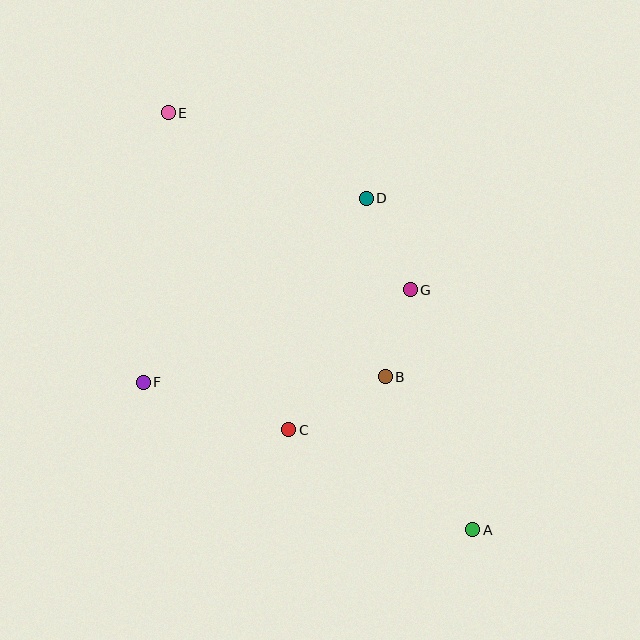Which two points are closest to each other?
Points B and G are closest to each other.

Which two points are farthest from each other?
Points A and E are farthest from each other.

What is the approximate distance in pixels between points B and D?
The distance between B and D is approximately 180 pixels.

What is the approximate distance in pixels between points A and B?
The distance between A and B is approximately 176 pixels.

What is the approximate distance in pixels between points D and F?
The distance between D and F is approximately 289 pixels.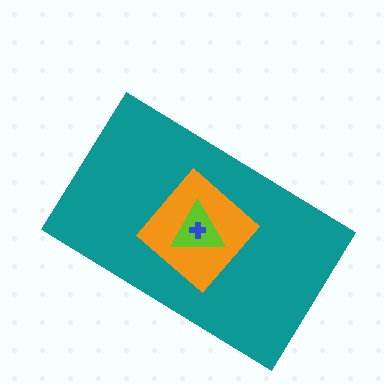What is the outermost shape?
The teal rectangle.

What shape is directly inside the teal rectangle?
The orange diamond.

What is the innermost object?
The blue cross.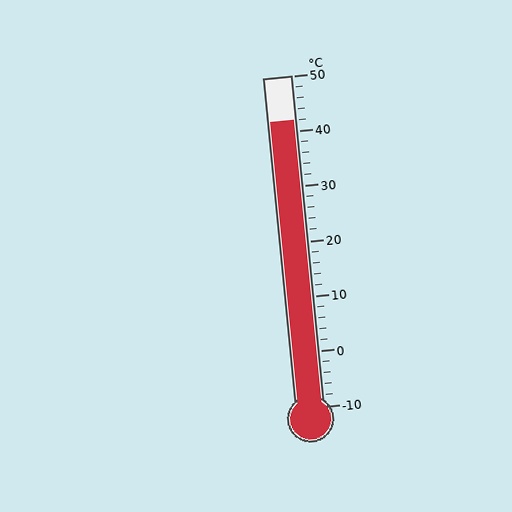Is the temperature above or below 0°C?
The temperature is above 0°C.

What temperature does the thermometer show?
The thermometer shows approximately 42°C.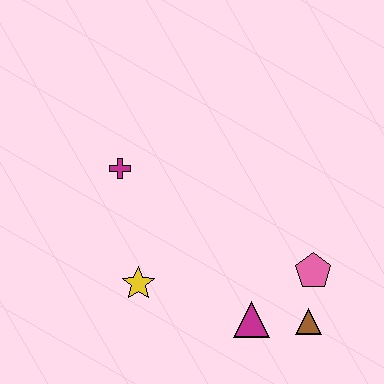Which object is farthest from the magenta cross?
The brown triangle is farthest from the magenta cross.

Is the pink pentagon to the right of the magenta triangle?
Yes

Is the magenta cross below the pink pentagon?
No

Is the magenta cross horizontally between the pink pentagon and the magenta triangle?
No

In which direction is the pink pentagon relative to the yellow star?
The pink pentagon is to the right of the yellow star.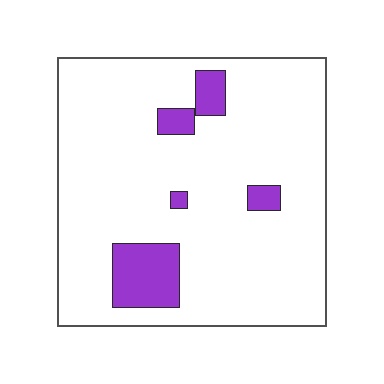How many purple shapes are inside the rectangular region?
5.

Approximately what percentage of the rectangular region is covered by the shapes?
Approximately 10%.